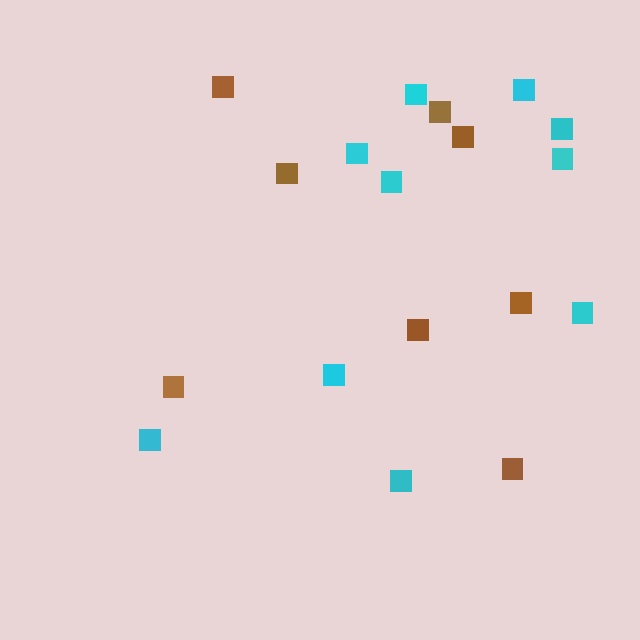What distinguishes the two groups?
There are 2 groups: one group of cyan squares (10) and one group of brown squares (8).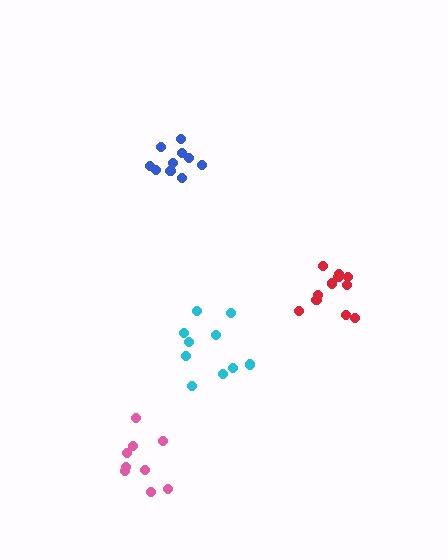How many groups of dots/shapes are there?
There are 4 groups.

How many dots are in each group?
Group 1: 9 dots, Group 2: 10 dots, Group 3: 11 dots, Group 4: 10 dots (40 total).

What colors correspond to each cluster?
The clusters are colored: pink, cyan, red, blue.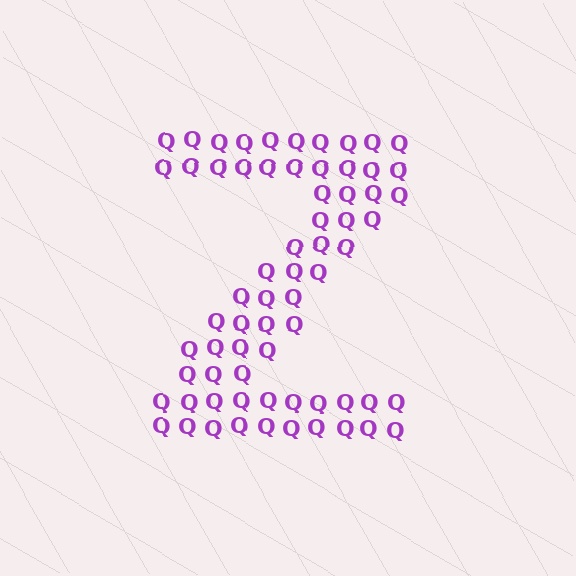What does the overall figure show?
The overall figure shows the letter Z.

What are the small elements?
The small elements are letter Q's.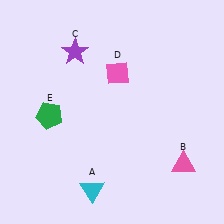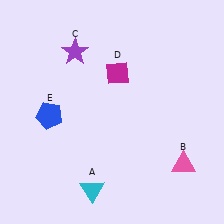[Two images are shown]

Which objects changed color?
D changed from pink to magenta. E changed from green to blue.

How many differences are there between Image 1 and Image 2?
There are 2 differences between the two images.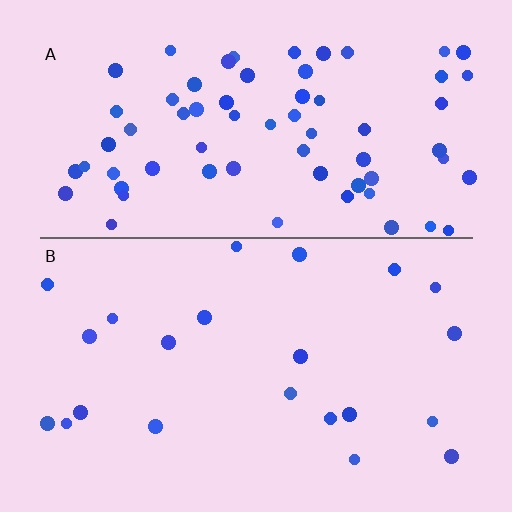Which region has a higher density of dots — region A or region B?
A (the top).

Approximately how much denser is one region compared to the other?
Approximately 3.1× — region A over region B.